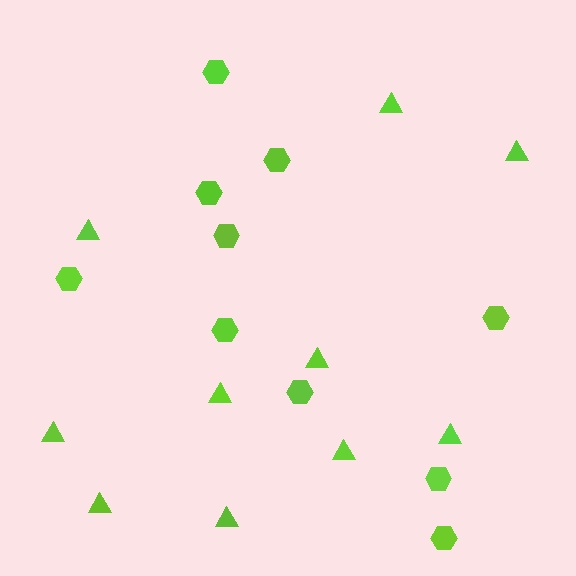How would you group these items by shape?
There are 2 groups: one group of triangles (10) and one group of hexagons (10).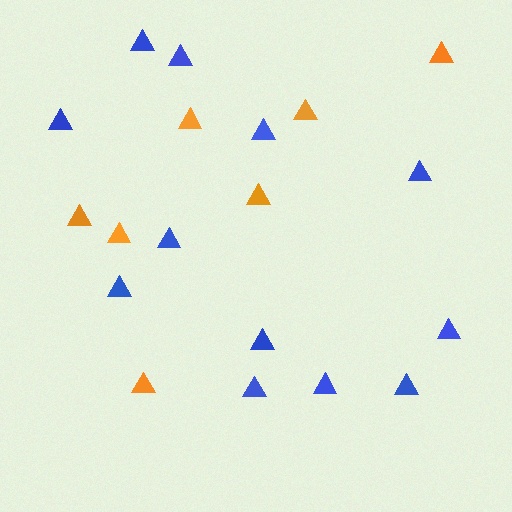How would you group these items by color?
There are 2 groups: one group of orange triangles (7) and one group of blue triangles (12).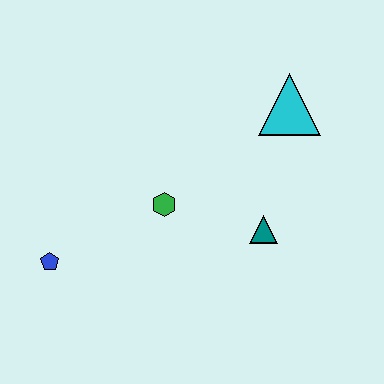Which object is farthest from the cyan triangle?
The blue pentagon is farthest from the cyan triangle.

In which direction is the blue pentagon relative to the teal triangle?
The blue pentagon is to the left of the teal triangle.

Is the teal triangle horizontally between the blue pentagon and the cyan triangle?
Yes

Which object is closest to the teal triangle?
The green hexagon is closest to the teal triangle.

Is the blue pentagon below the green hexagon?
Yes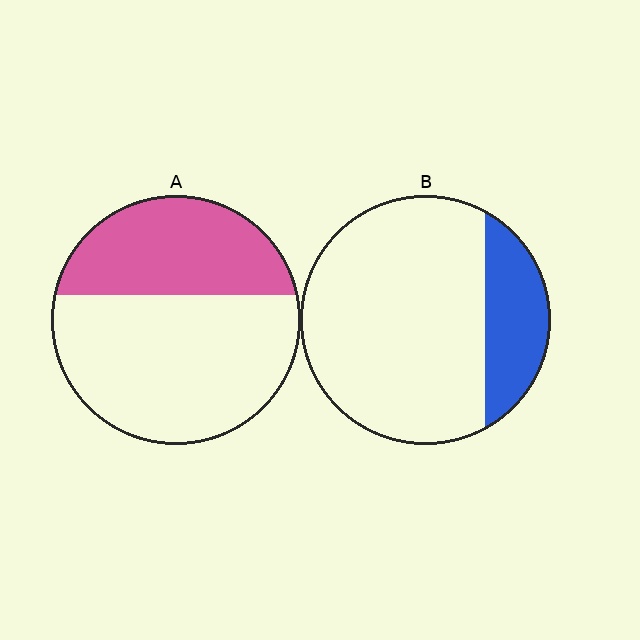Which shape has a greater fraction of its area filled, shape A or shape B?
Shape A.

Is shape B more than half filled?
No.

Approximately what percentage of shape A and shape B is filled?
A is approximately 35% and B is approximately 20%.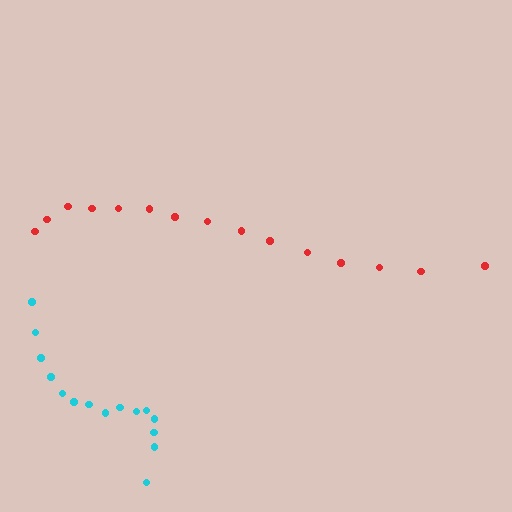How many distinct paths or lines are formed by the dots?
There are 2 distinct paths.